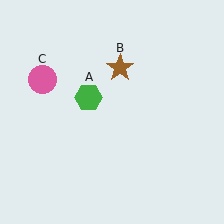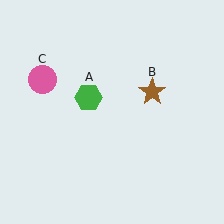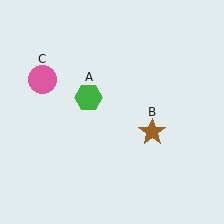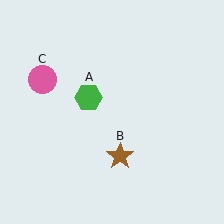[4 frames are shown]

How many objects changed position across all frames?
1 object changed position: brown star (object B).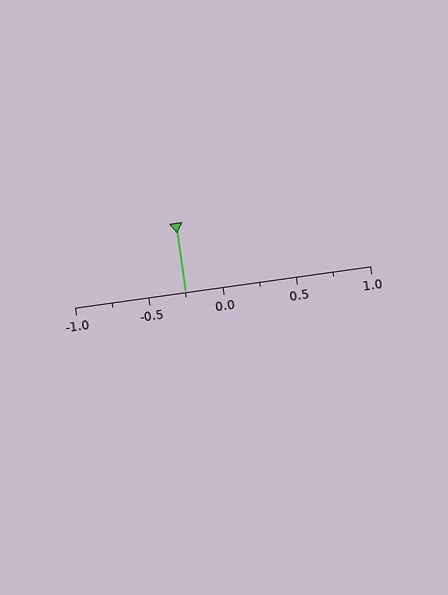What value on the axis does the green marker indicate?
The marker indicates approximately -0.25.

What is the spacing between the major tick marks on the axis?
The major ticks are spaced 0.5 apart.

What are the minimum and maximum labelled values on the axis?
The axis runs from -1.0 to 1.0.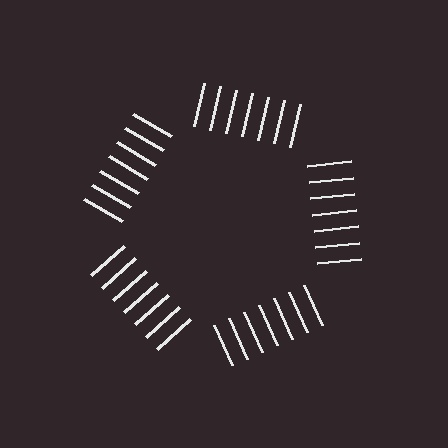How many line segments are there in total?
35 — 7 along each of the 5 edges.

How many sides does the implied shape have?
5 sides — the line-ends trace a pentagon.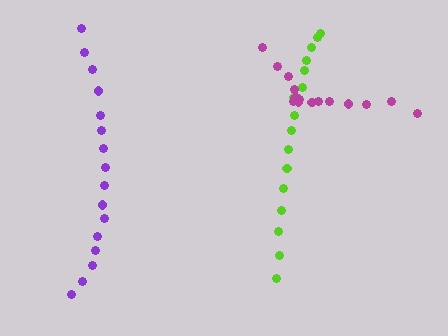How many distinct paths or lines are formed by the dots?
There are 3 distinct paths.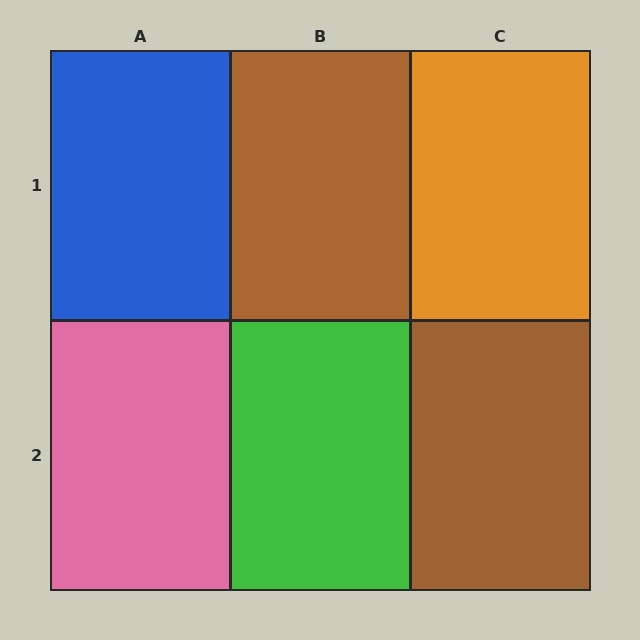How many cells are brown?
2 cells are brown.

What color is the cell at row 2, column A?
Pink.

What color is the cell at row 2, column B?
Green.